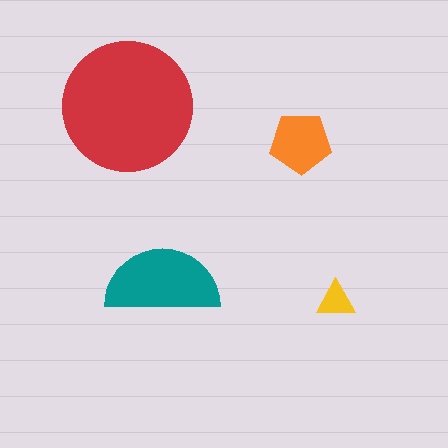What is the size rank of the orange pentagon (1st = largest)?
3rd.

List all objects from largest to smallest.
The red circle, the teal semicircle, the orange pentagon, the yellow triangle.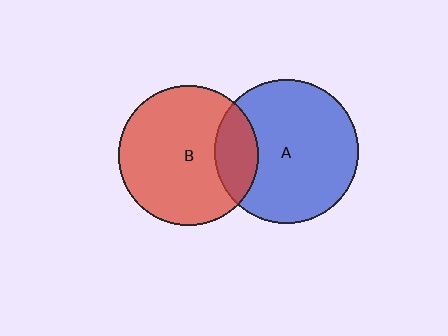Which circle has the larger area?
Circle A (blue).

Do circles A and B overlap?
Yes.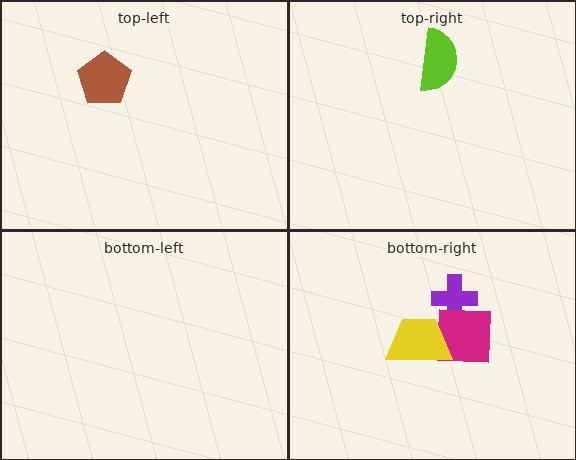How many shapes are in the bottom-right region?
3.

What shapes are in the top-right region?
The lime semicircle.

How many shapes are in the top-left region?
1.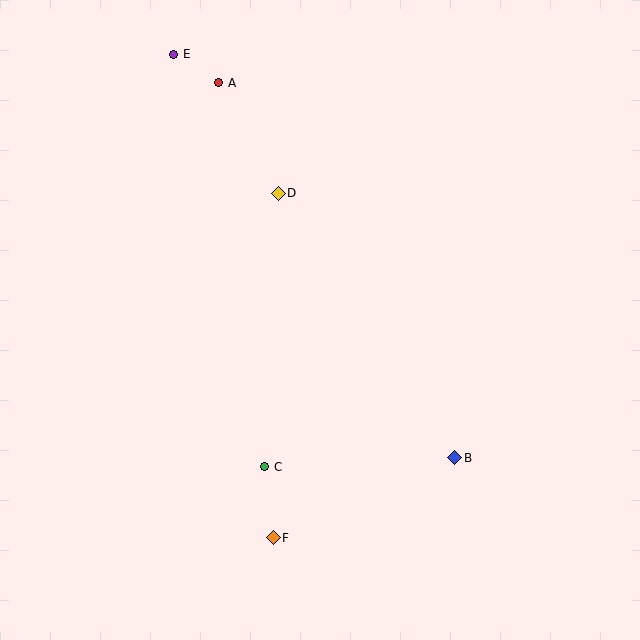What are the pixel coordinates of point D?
Point D is at (278, 193).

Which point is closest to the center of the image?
Point D at (278, 193) is closest to the center.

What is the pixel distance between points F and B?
The distance between F and B is 198 pixels.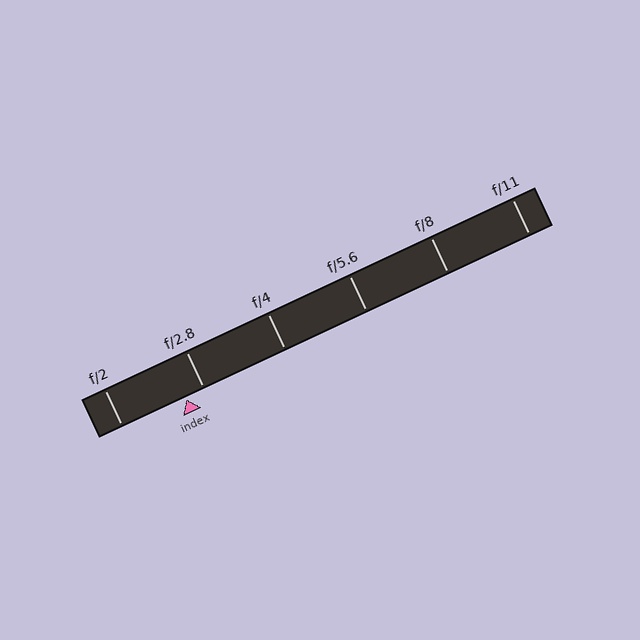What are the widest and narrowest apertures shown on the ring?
The widest aperture shown is f/2 and the narrowest is f/11.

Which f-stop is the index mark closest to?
The index mark is closest to f/2.8.